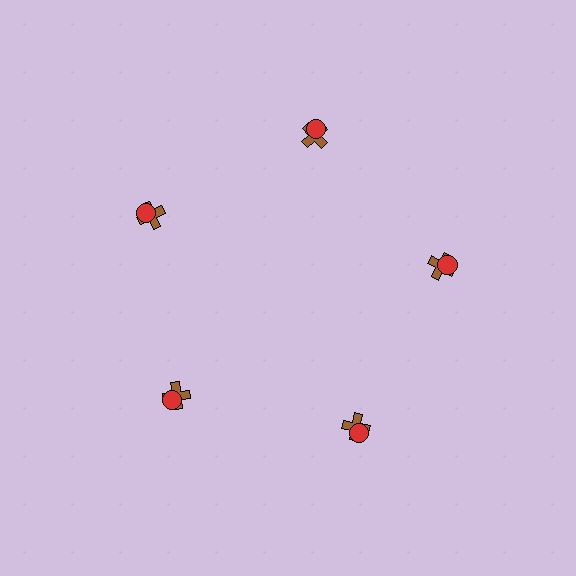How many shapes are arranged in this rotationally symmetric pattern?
There are 10 shapes, arranged in 5 groups of 2.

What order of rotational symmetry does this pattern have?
This pattern has 5-fold rotational symmetry.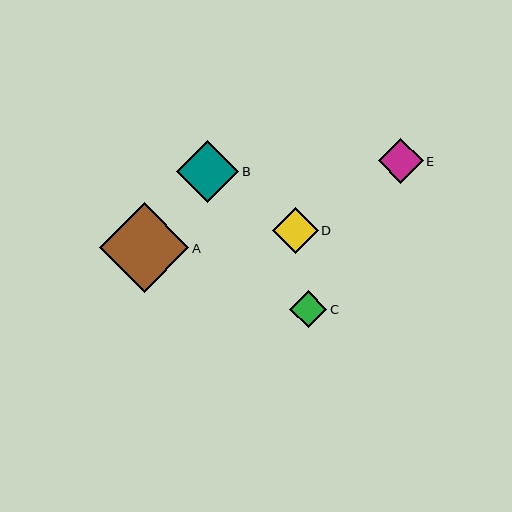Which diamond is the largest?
Diamond A is the largest with a size of approximately 90 pixels.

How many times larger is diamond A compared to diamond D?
Diamond A is approximately 1.9 times the size of diamond D.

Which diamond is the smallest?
Diamond C is the smallest with a size of approximately 37 pixels.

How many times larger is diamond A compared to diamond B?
Diamond A is approximately 1.5 times the size of diamond B.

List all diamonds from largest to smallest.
From largest to smallest: A, B, D, E, C.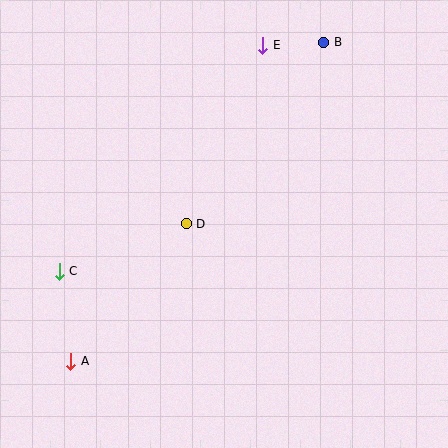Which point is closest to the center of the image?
Point D at (186, 224) is closest to the center.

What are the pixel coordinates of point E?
Point E is at (263, 45).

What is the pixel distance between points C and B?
The distance between C and B is 350 pixels.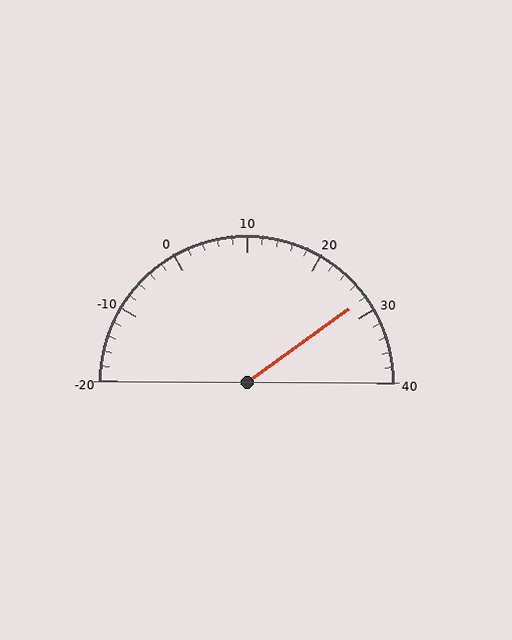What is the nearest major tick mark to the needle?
The nearest major tick mark is 30.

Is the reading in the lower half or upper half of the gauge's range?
The reading is in the upper half of the range (-20 to 40).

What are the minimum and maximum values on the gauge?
The gauge ranges from -20 to 40.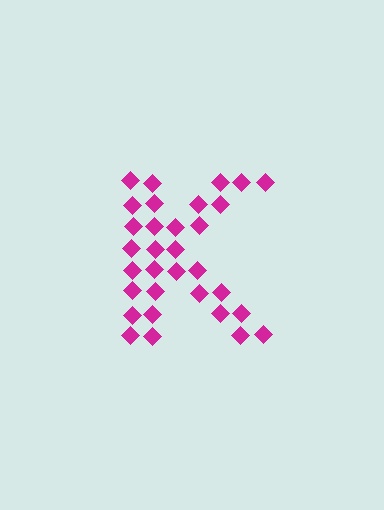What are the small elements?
The small elements are diamonds.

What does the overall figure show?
The overall figure shows the letter K.